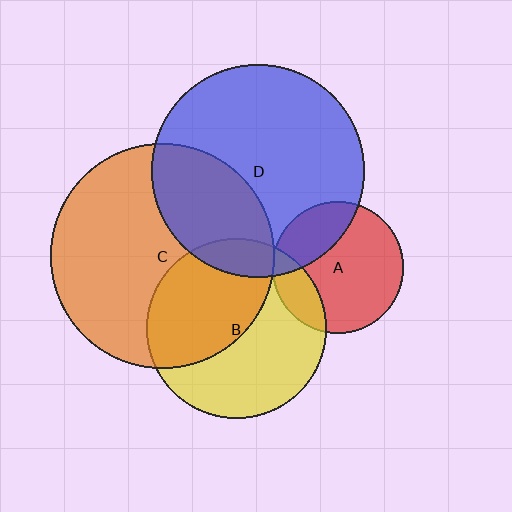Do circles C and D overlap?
Yes.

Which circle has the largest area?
Circle C (orange).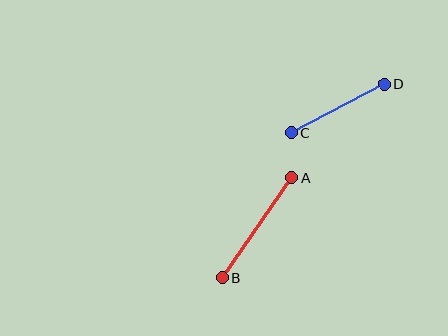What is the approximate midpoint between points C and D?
The midpoint is at approximately (338, 108) pixels.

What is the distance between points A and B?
The distance is approximately 122 pixels.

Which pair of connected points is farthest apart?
Points A and B are farthest apart.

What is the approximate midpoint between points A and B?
The midpoint is at approximately (257, 228) pixels.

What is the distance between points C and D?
The distance is approximately 105 pixels.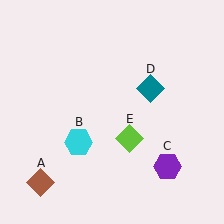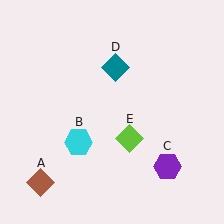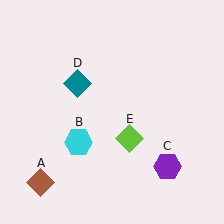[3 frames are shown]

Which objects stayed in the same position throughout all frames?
Brown diamond (object A) and cyan hexagon (object B) and purple hexagon (object C) and lime diamond (object E) remained stationary.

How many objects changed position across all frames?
1 object changed position: teal diamond (object D).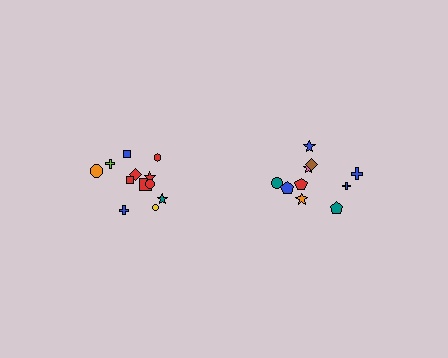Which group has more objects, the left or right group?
The left group.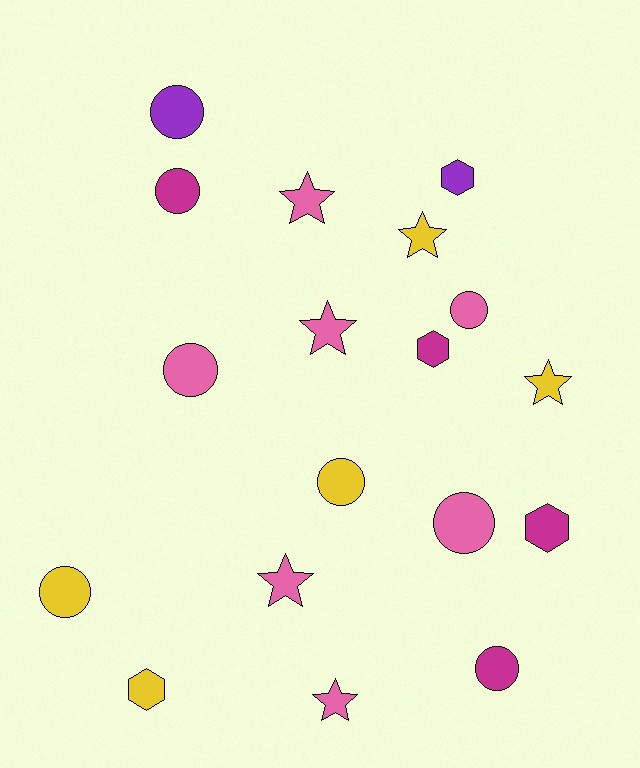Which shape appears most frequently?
Circle, with 8 objects.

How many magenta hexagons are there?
There are 2 magenta hexagons.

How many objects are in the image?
There are 18 objects.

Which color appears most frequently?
Pink, with 7 objects.